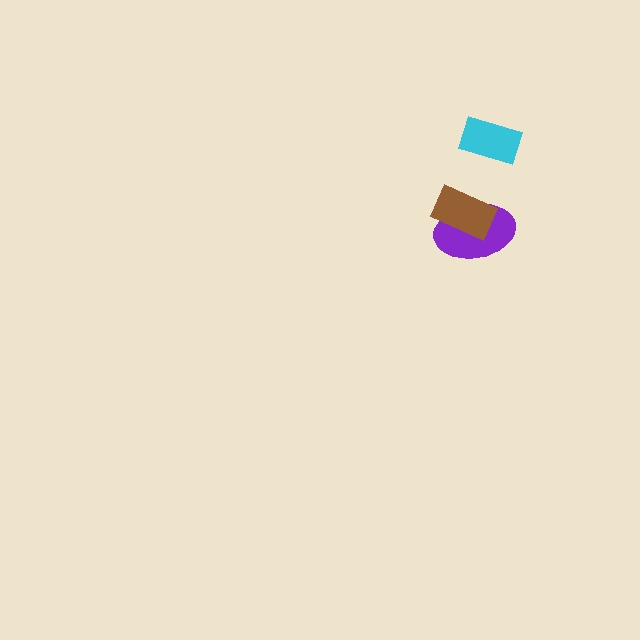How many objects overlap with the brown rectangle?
1 object overlaps with the brown rectangle.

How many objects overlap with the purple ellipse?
1 object overlaps with the purple ellipse.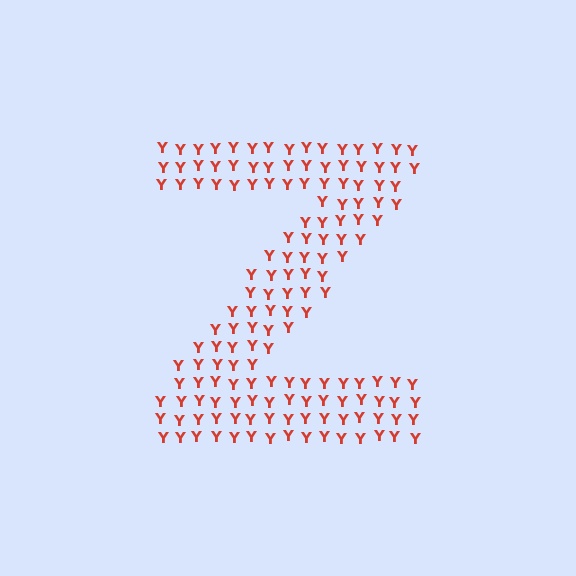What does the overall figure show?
The overall figure shows the letter Z.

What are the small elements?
The small elements are letter Y's.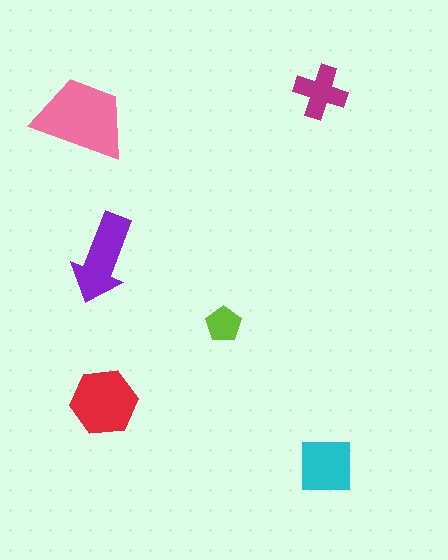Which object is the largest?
The pink trapezoid.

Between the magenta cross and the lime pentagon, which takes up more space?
The magenta cross.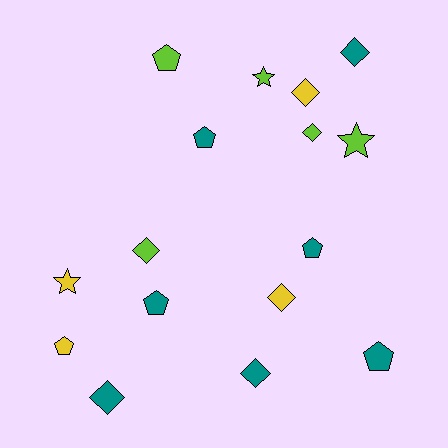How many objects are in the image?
There are 16 objects.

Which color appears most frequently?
Teal, with 7 objects.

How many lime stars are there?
There are 2 lime stars.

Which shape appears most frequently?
Diamond, with 7 objects.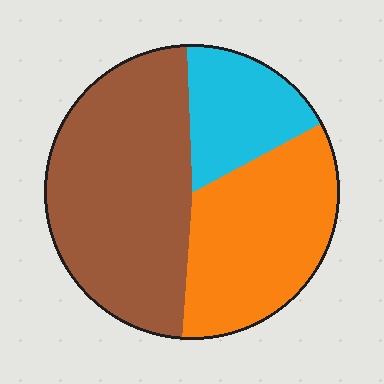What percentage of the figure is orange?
Orange covers around 35% of the figure.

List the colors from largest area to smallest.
From largest to smallest: brown, orange, cyan.